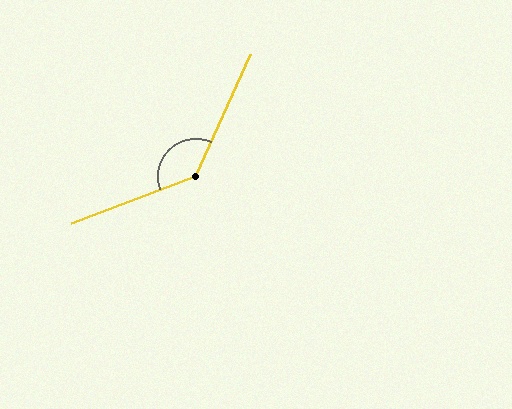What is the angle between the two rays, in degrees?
Approximately 135 degrees.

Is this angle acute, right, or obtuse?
It is obtuse.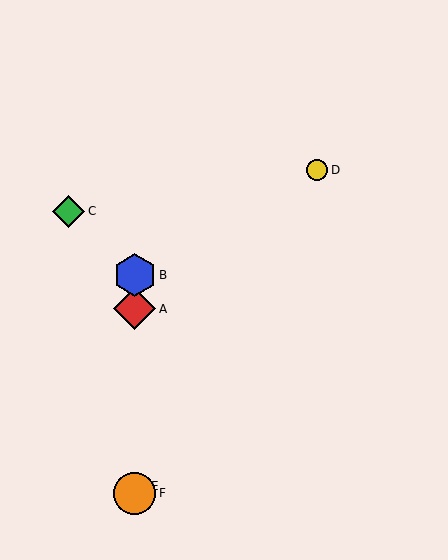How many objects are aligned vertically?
4 objects (A, B, E, F) are aligned vertically.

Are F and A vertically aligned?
Yes, both are at x≈135.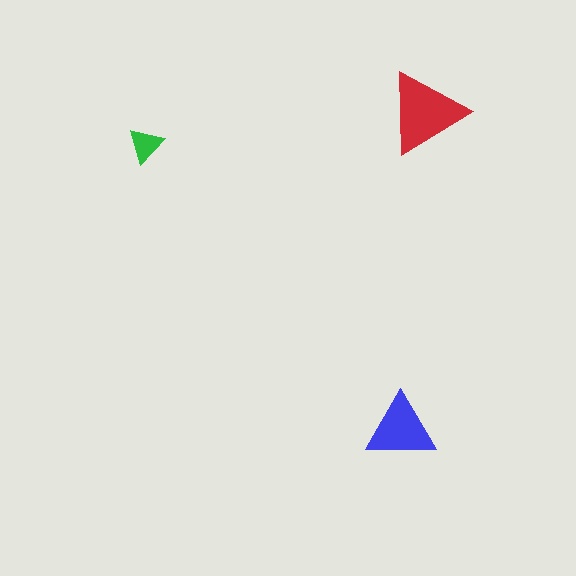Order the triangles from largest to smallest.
the red one, the blue one, the green one.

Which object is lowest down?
The blue triangle is bottommost.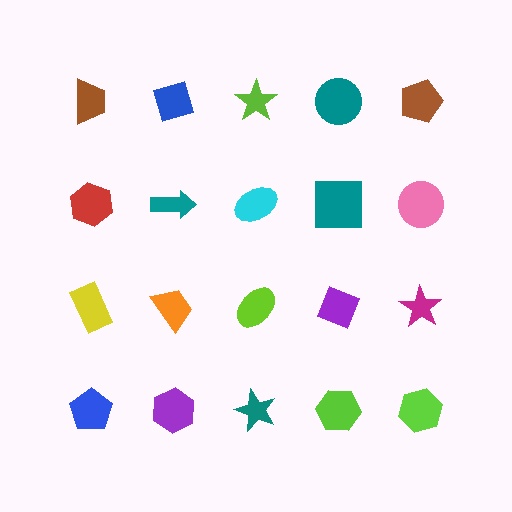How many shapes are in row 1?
5 shapes.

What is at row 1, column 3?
A lime star.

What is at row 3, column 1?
A yellow rectangle.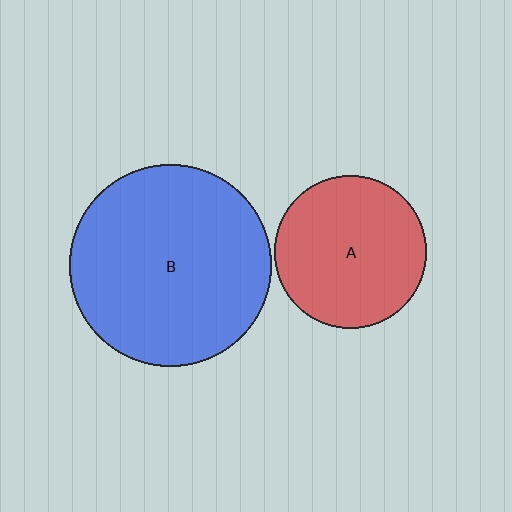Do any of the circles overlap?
No, none of the circles overlap.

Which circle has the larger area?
Circle B (blue).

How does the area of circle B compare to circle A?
Approximately 1.7 times.